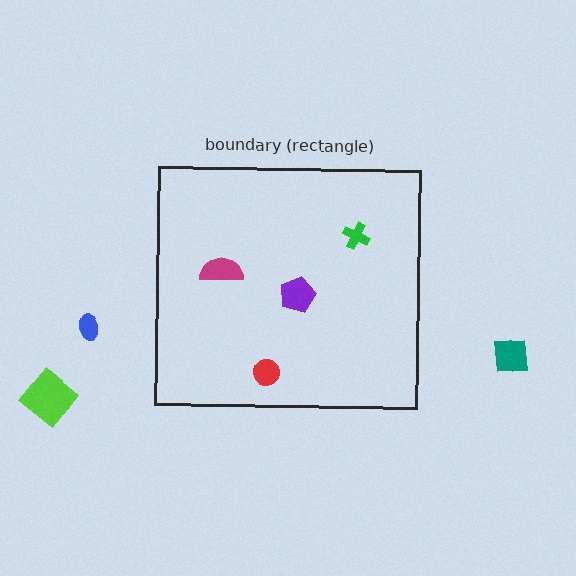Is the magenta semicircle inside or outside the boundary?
Inside.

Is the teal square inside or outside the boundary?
Outside.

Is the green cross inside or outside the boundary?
Inside.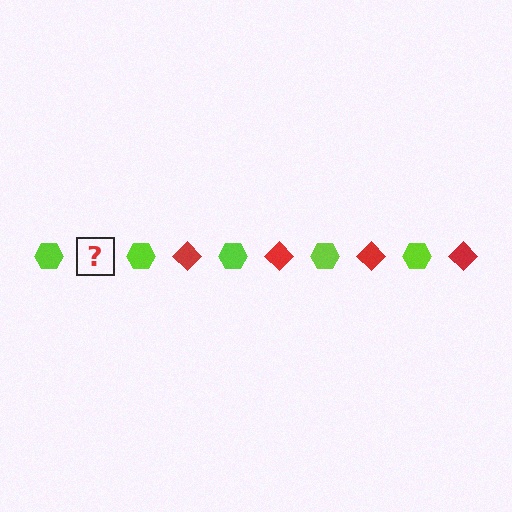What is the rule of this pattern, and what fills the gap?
The rule is that the pattern alternates between lime hexagon and red diamond. The gap should be filled with a red diamond.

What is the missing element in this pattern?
The missing element is a red diamond.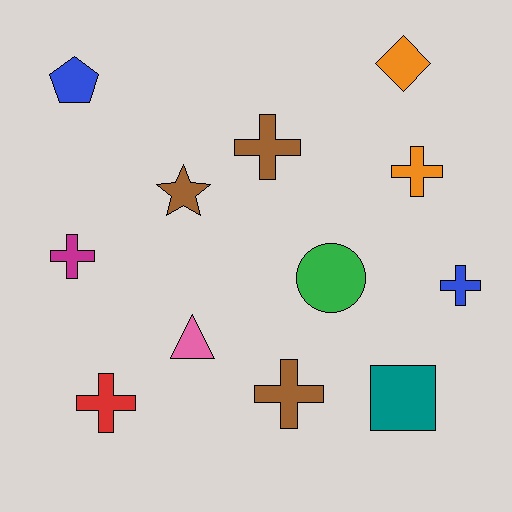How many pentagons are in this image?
There is 1 pentagon.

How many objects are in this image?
There are 12 objects.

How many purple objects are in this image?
There are no purple objects.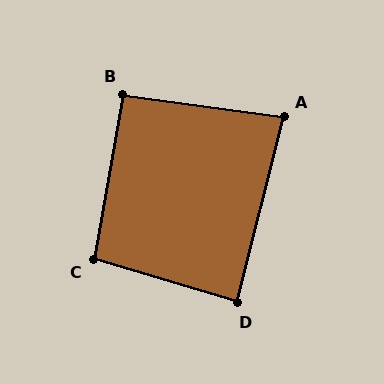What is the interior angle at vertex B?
Approximately 92 degrees (approximately right).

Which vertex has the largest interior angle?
C, at approximately 97 degrees.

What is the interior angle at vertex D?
Approximately 88 degrees (approximately right).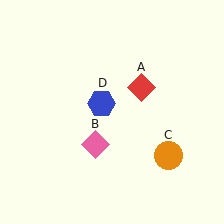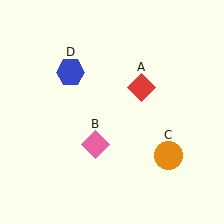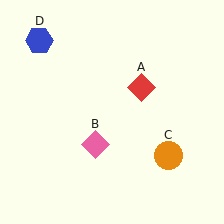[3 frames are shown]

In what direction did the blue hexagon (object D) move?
The blue hexagon (object D) moved up and to the left.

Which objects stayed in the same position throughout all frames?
Red diamond (object A) and pink diamond (object B) and orange circle (object C) remained stationary.